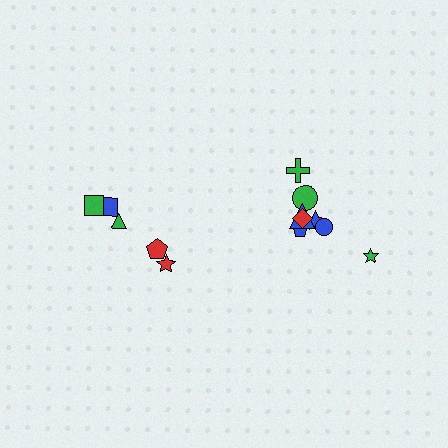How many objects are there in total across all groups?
There are 13 objects.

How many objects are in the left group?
There are 5 objects.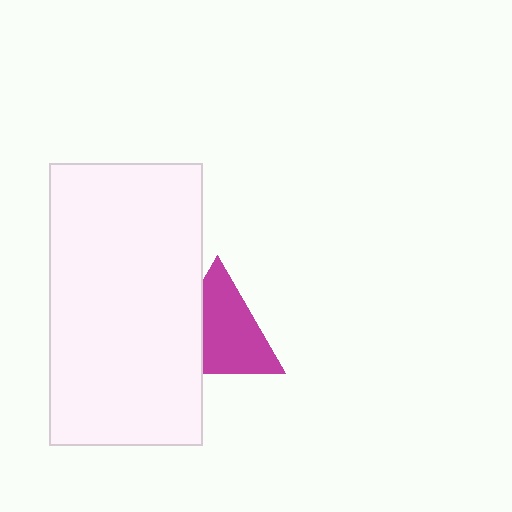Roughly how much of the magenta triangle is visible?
Most of it is visible (roughly 68%).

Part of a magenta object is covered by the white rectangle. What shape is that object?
It is a triangle.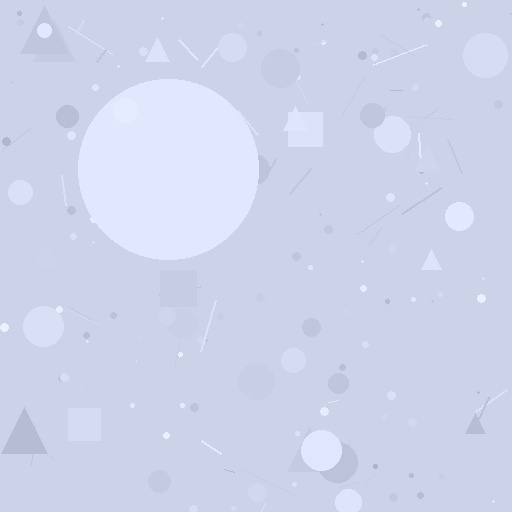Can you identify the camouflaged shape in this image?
The camouflaged shape is a circle.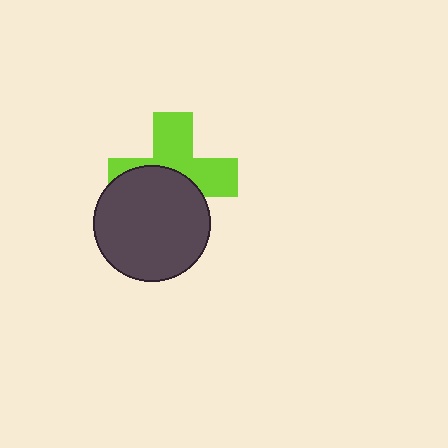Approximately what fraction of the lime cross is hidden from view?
Roughly 48% of the lime cross is hidden behind the dark gray circle.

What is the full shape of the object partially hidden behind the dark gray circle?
The partially hidden object is a lime cross.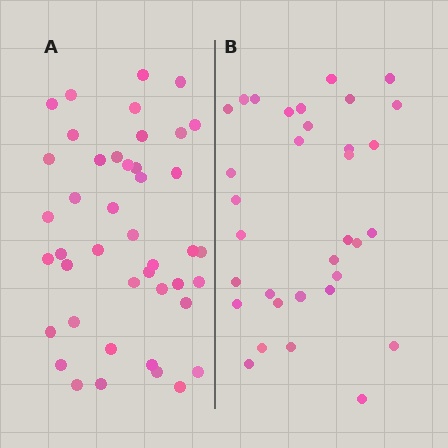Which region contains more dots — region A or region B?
Region A (the left region) has more dots.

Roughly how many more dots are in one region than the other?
Region A has roughly 10 or so more dots than region B.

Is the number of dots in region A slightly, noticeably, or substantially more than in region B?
Region A has noticeably more, but not dramatically so. The ratio is roughly 1.3 to 1.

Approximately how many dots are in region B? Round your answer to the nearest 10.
About 30 dots. (The exact count is 33, which rounds to 30.)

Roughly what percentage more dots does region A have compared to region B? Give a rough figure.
About 30% more.